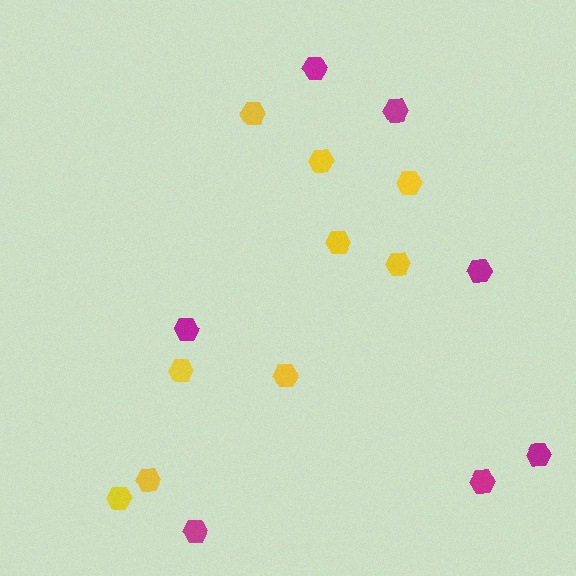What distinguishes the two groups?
There are 2 groups: one group of yellow hexagons (9) and one group of magenta hexagons (7).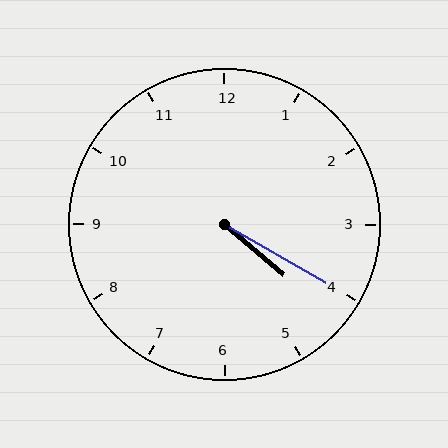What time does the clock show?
4:20.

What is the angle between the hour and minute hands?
Approximately 10 degrees.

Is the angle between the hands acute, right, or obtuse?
It is acute.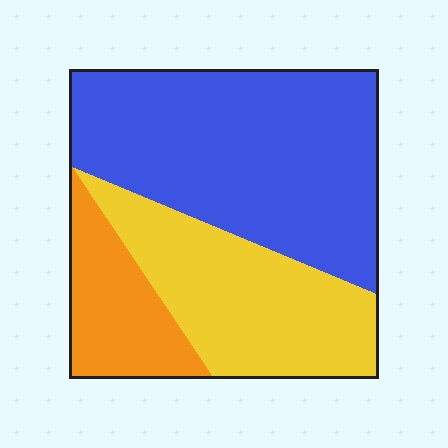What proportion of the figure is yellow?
Yellow takes up about one third (1/3) of the figure.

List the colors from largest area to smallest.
From largest to smallest: blue, yellow, orange.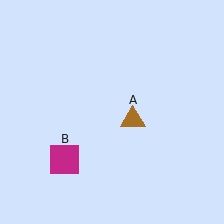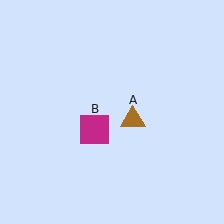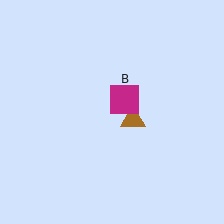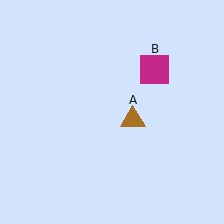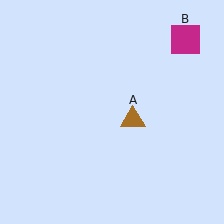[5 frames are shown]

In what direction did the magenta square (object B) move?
The magenta square (object B) moved up and to the right.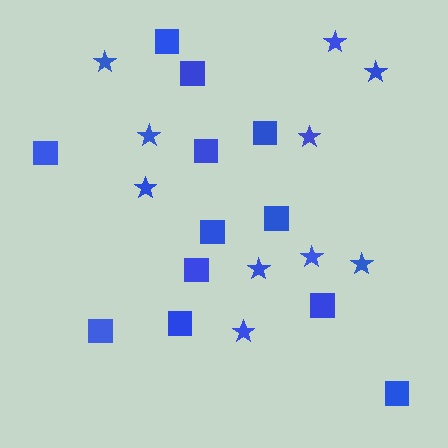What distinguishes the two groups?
There are 2 groups: one group of squares (12) and one group of stars (10).